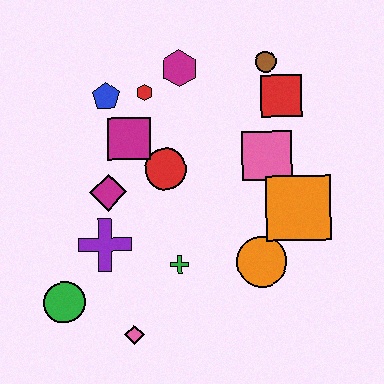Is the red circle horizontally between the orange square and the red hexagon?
Yes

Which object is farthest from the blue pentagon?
The pink diamond is farthest from the blue pentagon.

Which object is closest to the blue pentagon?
The red hexagon is closest to the blue pentagon.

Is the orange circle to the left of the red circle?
No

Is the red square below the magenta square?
No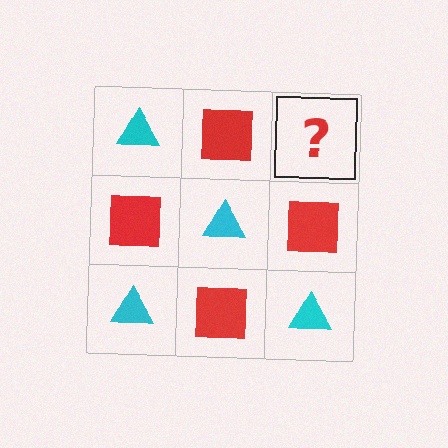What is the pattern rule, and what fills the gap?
The rule is that it alternates cyan triangle and red square in a checkerboard pattern. The gap should be filled with a cyan triangle.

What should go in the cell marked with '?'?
The missing cell should contain a cyan triangle.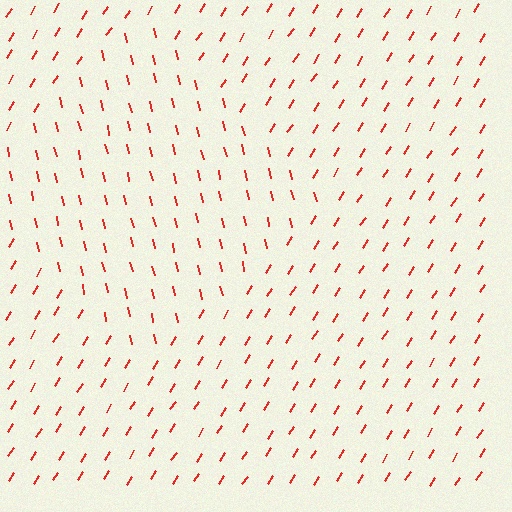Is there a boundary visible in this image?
Yes, there is a texture boundary formed by a change in line orientation.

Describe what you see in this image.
The image is filled with small red line segments. A diamond region in the image has lines oriented differently from the surrounding lines, creating a visible texture boundary.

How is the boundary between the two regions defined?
The boundary is defined purely by a change in line orientation (approximately 45 degrees difference). All lines are the same color and thickness.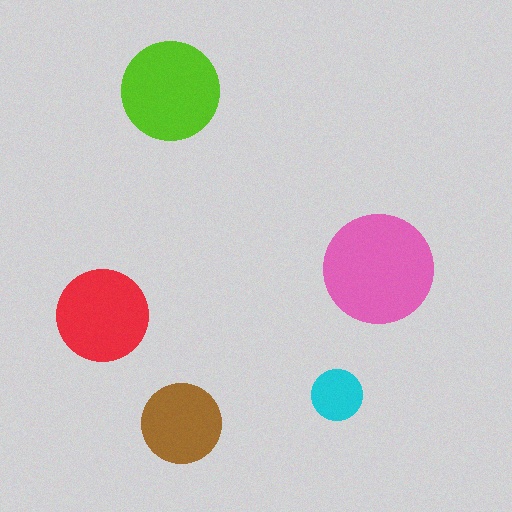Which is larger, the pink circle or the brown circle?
The pink one.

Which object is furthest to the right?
The pink circle is rightmost.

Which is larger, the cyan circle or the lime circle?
The lime one.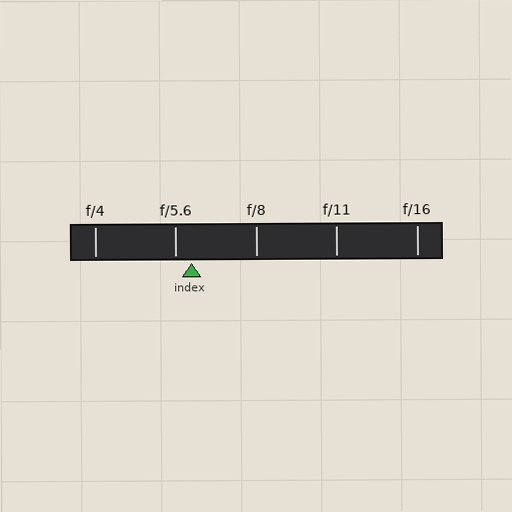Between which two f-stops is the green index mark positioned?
The index mark is between f/5.6 and f/8.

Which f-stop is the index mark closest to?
The index mark is closest to f/5.6.